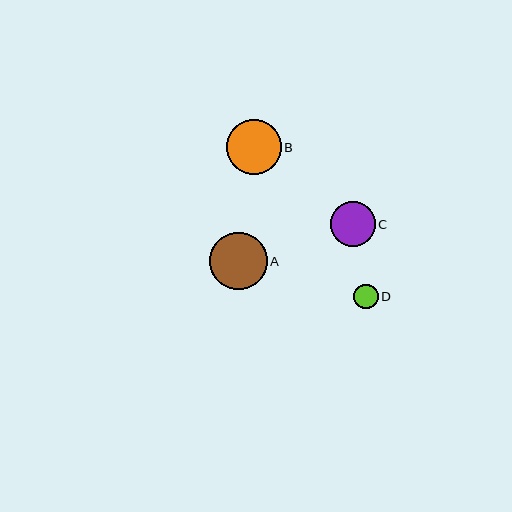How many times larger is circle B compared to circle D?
Circle B is approximately 2.3 times the size of circle D.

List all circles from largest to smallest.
From largest to smallest: A, B, C, D.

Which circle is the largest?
Circle A is the largest with a size of approximately 58 pixels.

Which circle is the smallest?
Circle D is the smallest with a size of approximately 25 pixels.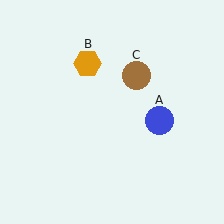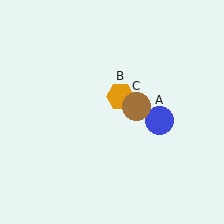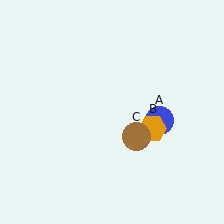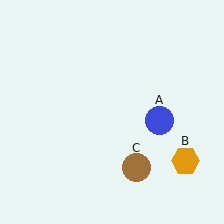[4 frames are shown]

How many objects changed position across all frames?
2 objects changed position: orange hexagon (object B), brown circle (object C).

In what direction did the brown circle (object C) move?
The brown circle (object C) moved down.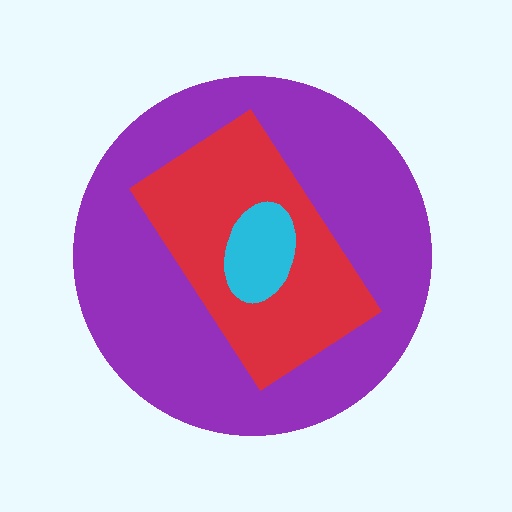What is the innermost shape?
The cyan ellipse.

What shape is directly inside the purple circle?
The red rectangle.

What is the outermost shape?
The purple circle.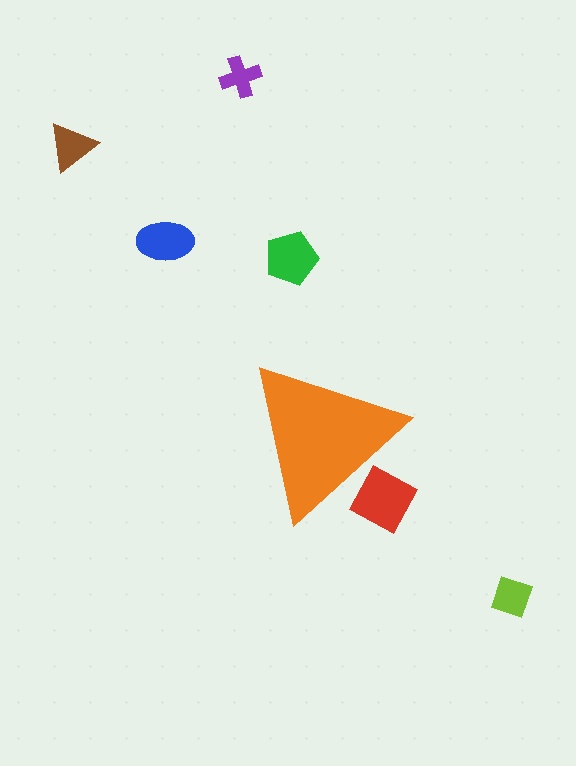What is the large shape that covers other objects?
An orange triangle.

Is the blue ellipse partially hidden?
No, the blue ellipse is fully visible.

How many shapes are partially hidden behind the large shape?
1 shape is partially hidden.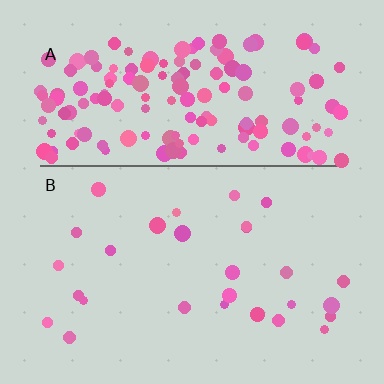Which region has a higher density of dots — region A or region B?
A (the top).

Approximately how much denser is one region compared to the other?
Approximately 5.5× — region A over region B.